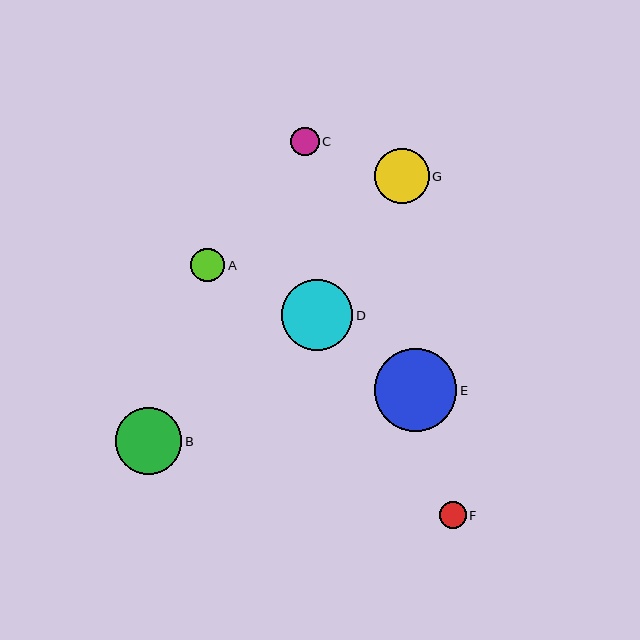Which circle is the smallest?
Circle F is the smallest with a size of approximately 26 pixels.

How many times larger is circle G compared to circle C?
Circle G is approximately 1.9 times the size of circle C.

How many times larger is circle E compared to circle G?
Circle E is approximately 1.5 times the size of circle G.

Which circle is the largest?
Circle E is the largest with a size of approximately 82 pixels.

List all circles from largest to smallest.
From largest to smallest: E, D, B, G, A, C, F.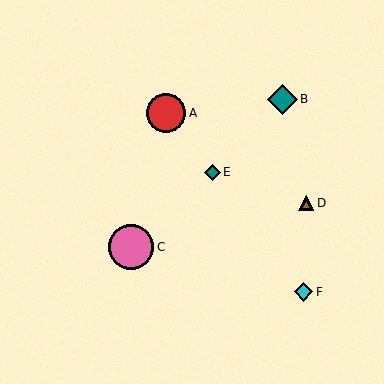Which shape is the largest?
The pink circle (labeled C) is the largest.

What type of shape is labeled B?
Shape B is a teal diamond.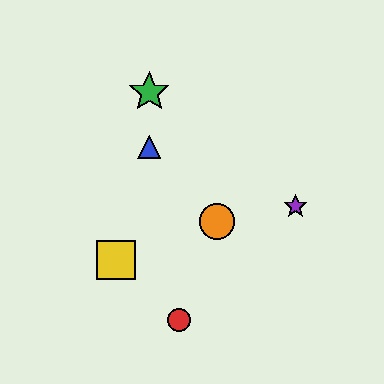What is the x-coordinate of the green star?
The green star is at x≈149.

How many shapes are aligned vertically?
2 shapes (the blue triangle, the green star) are aligned vertically.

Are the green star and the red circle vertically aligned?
No, the green star is at x≈149 and the red circle is at x≈179.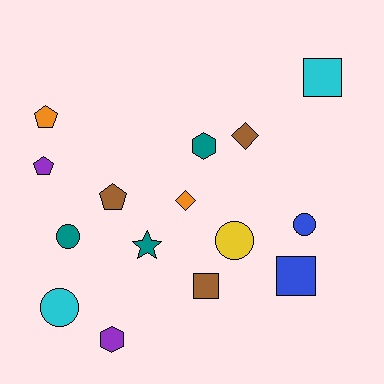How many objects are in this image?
There are 15 objects.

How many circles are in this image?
There are 4 circles.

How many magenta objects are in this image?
There are no magenta objects.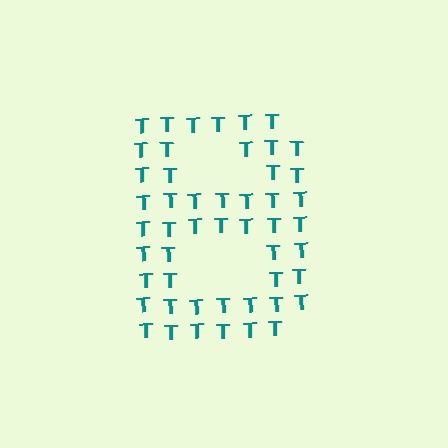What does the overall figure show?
The overall figure shows the letter B.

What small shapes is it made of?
It is made of small letter T's.